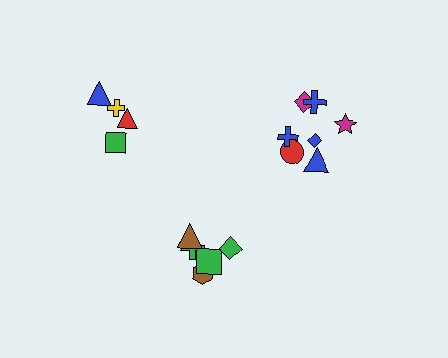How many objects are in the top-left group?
There are 4 objects.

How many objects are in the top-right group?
There are 7 objects.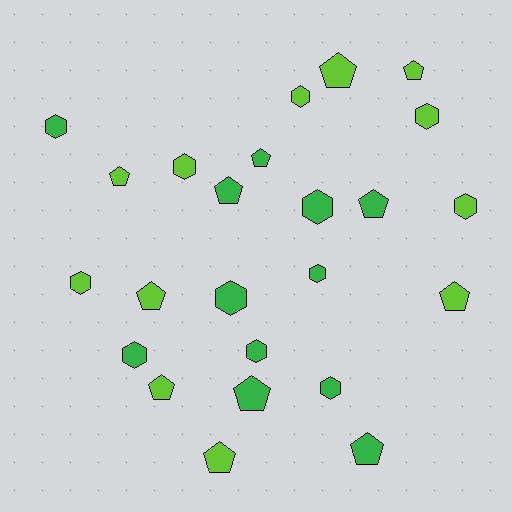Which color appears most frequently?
Lime, with 12 objects.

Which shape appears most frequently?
Pentagon, with 12 objects.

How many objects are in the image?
There are 24 objects.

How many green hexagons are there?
There are 7 green hexagons.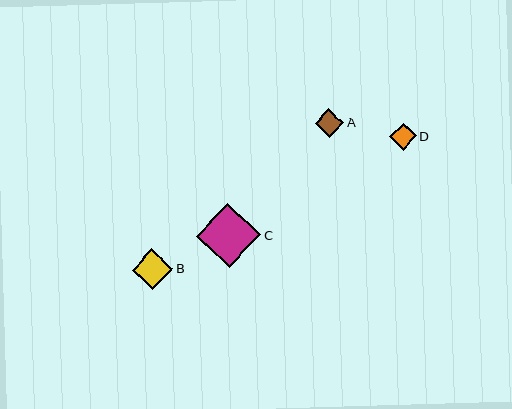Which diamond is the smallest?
Diamond D is the smallest with a size of approximately 26 pixels.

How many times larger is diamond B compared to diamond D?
Diamond B is approximately 1.5 times the size of diamond D.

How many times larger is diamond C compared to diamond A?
Diamond C is approximately 2.3 times the size of diamond A.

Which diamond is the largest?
Diamond C is the largest with a size of approximately 64 pixels.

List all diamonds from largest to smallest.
From largest to smallest: C, B, A, D.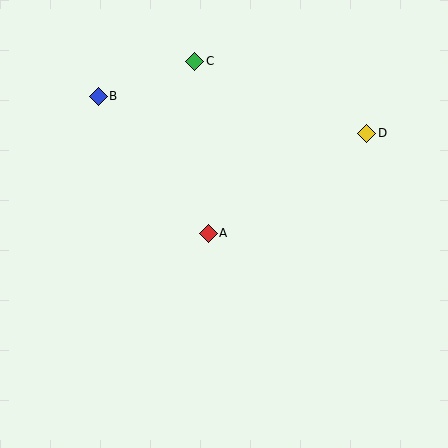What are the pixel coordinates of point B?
Point B is at (98, 96).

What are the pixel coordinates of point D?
Point D is at (367, 133).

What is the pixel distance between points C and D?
The distance between C and D is 186 pixels.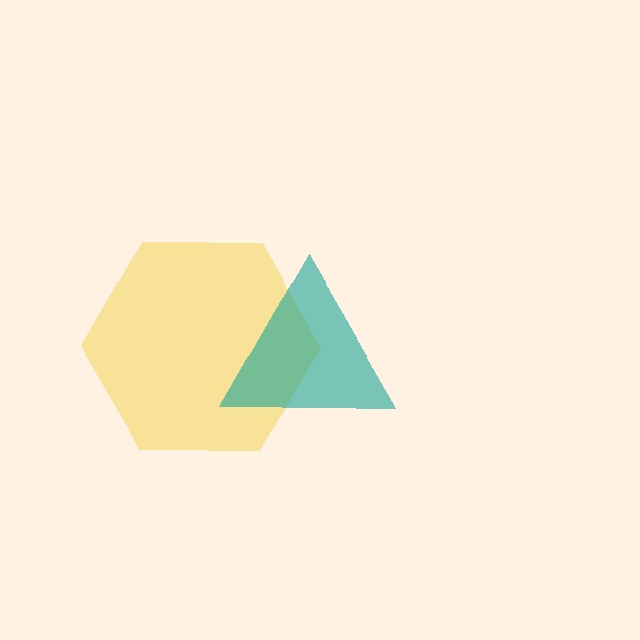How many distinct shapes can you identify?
There are 2 distinct shapes: a yellow hexagon, a teal triangle.